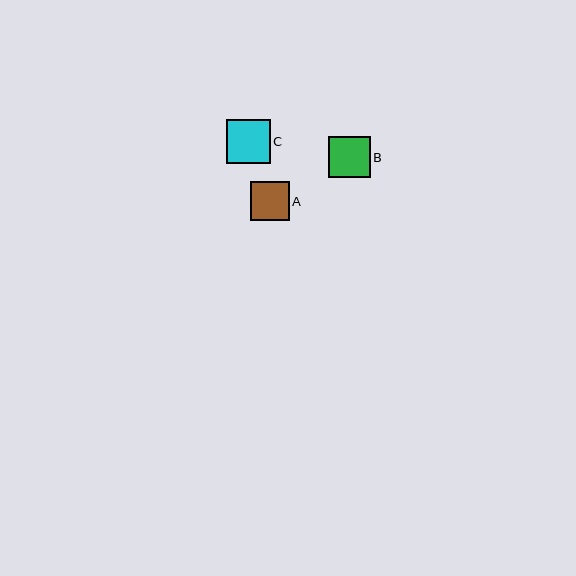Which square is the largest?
Square C is the largest with a size of approximately 43 pixels.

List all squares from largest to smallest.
From largest to smallest: C, B, A.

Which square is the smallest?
Square A is the smallest with a size of approximately 39 pixels.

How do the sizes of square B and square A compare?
Square B and square A are approximately the same size.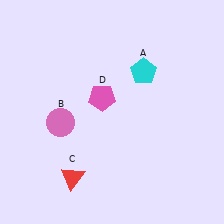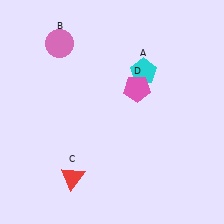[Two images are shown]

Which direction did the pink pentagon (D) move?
The pink pentagon (D) moved right.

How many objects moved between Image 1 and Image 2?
2 objects moved between the two images.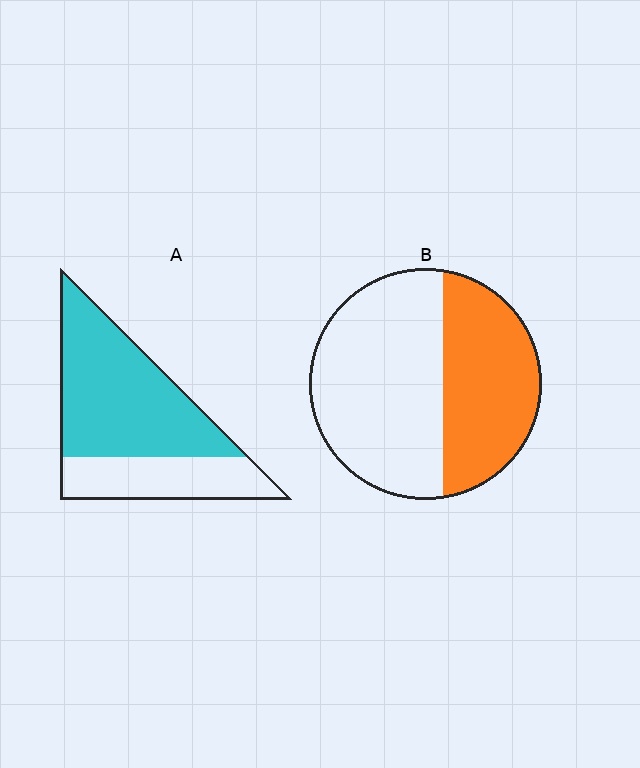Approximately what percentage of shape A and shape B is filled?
A is approximately 65% and B is approximately 40%.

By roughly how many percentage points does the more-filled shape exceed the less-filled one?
By roughly 25 percentage points (A over B).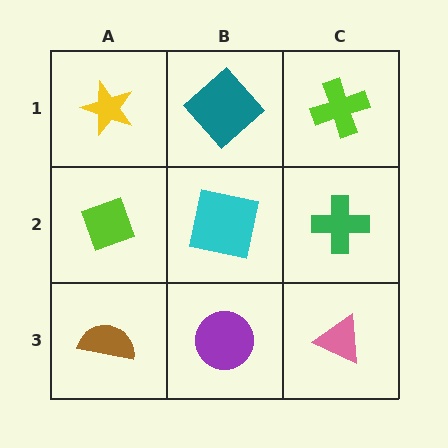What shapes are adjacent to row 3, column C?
A green cross (row 2, column C), a purple circle (row 3, column B).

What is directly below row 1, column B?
A cyan square.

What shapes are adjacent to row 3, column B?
A cyan square (row 2, column B), a brown semicircle (row 3, column A), a pink triangle (row 3, column C).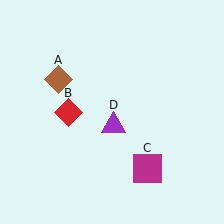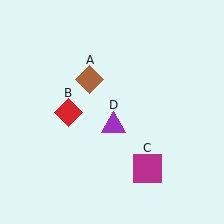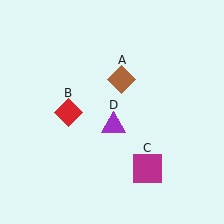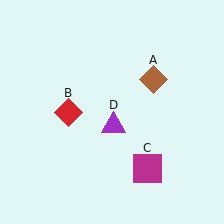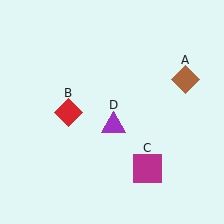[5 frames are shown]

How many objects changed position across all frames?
1 object changed position: brown diamond (object A).